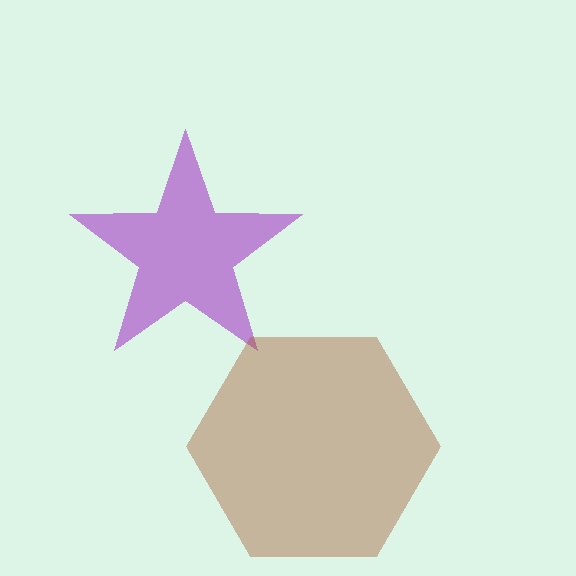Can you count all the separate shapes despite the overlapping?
Yes, there are 2 separate shapes.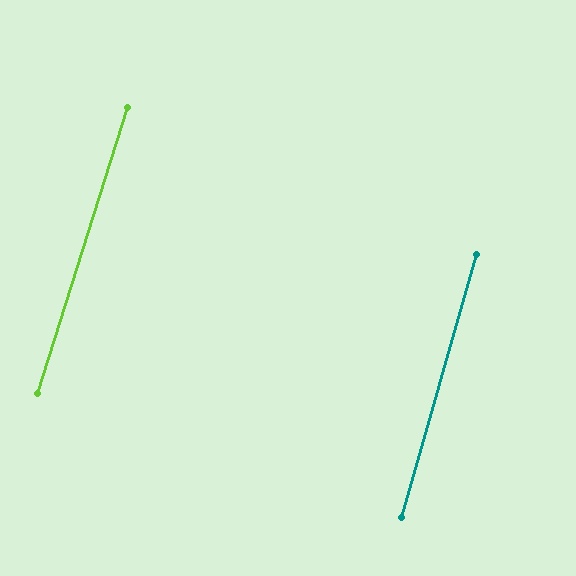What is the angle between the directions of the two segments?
Approximately 1 degree.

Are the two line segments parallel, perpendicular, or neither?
Parallel — their directions differ by only 1.5°.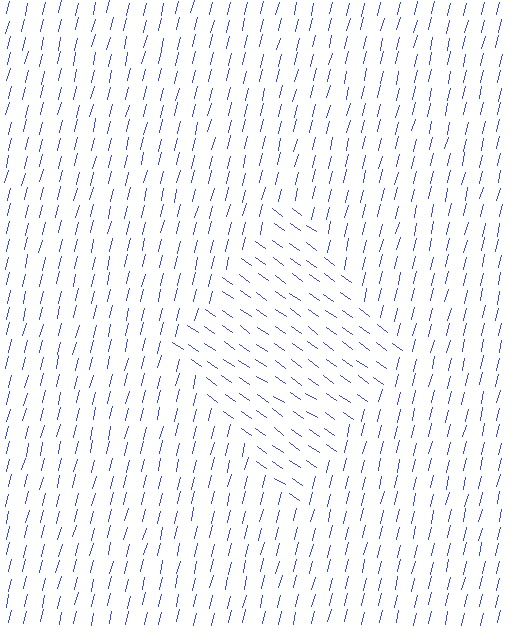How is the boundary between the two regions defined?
The boundary is defined purely by a change in line orientation (approximately 68 degrees difference). All lines are the same color and thickness.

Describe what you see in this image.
The image is filled with small blue line segments. A diamond region in the image has lines oriented differently from the surrounding lines, creating a visible texture boundary.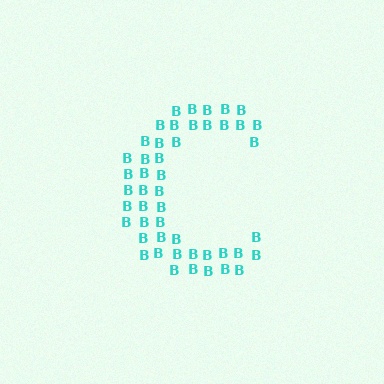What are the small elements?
The small elements are letter B's.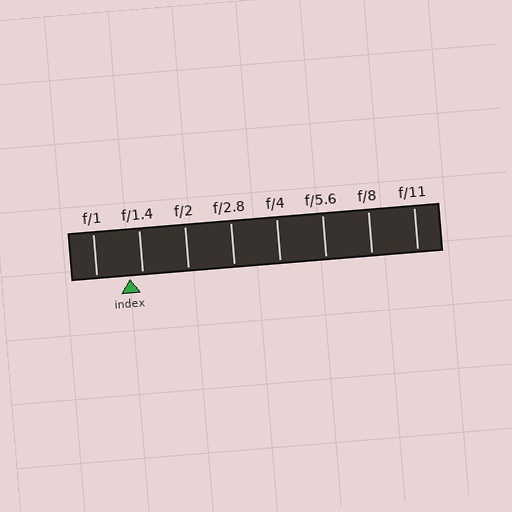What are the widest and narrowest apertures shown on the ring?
The widest aperture shown is f/1 and the narrowest is f/11.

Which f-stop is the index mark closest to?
The index mark is closest to f/1.4.